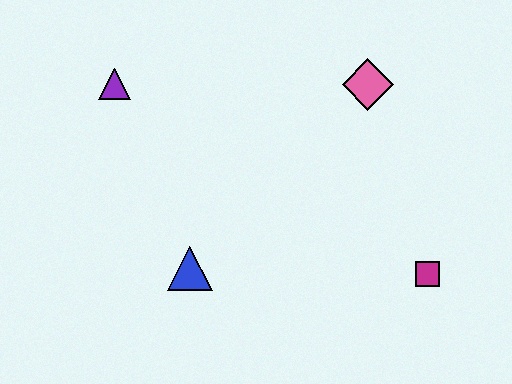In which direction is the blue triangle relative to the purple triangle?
The blue triangle is below the purple triangle.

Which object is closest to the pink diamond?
The magenta square is closest to the pink diamond.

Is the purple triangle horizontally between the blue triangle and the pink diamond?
No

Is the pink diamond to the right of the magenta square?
No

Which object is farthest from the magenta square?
The purple triangle is farthest from the magenta square.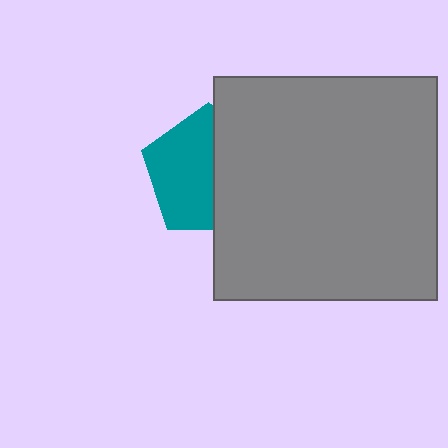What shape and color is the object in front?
The object in front is a gray rectangle.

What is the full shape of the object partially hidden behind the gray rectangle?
The partially hidden object is a teal pentagon.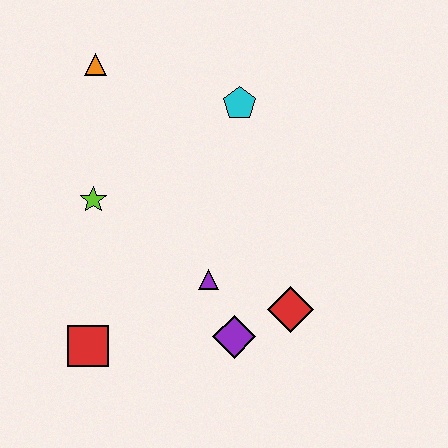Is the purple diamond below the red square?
No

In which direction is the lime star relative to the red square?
The lime star is above the red square.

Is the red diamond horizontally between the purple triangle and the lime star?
No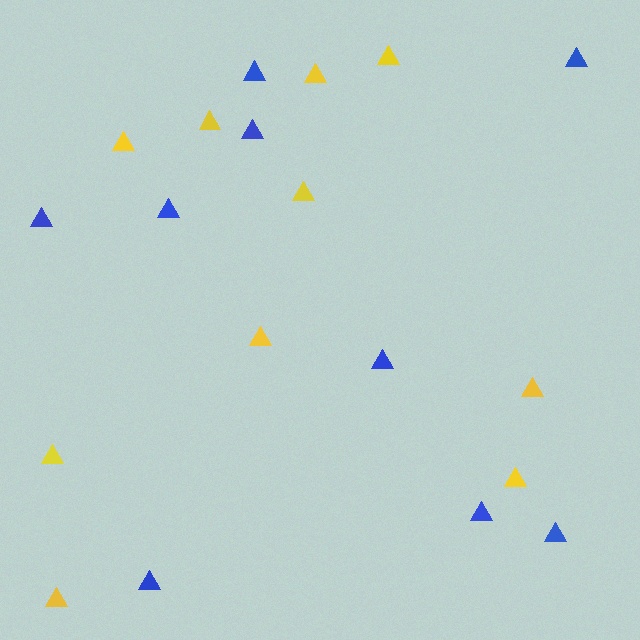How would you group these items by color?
There are 2 groups: one group of blue triangles (9) and one group of yellow triangles (10).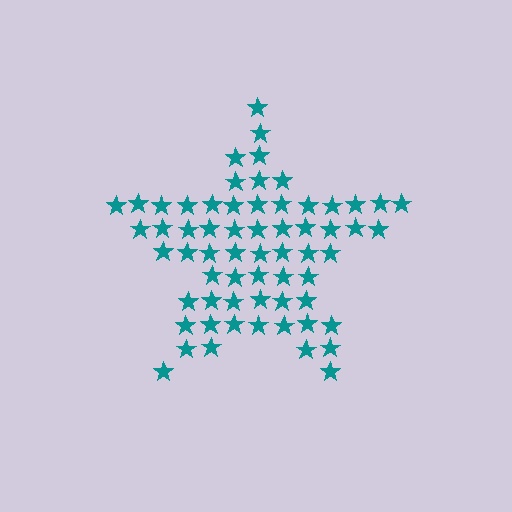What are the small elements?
The small elements are stars.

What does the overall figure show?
The overall figure shows a star.